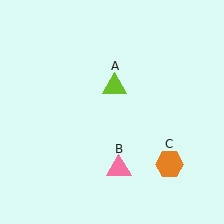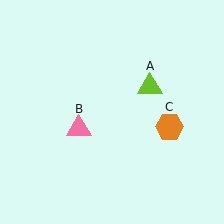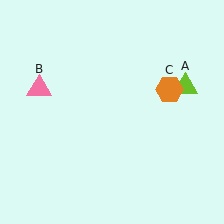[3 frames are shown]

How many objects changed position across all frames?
3 objects changed position: lime triangle (object A), pink triangle (object B), orange hexagon (object C).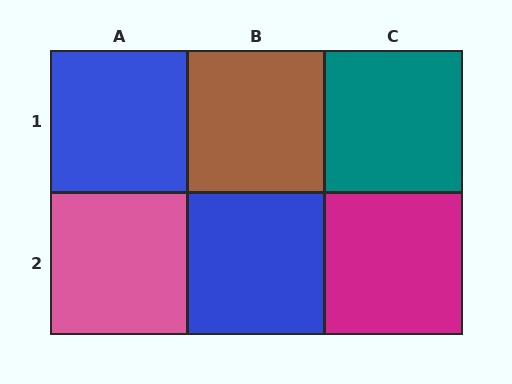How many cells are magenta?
1 cell is magenta.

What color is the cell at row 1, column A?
Blue.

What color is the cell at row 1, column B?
Brown.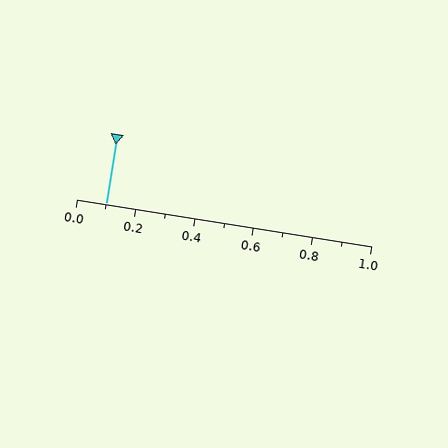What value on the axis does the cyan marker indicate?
The marker indicates approximately 0.1.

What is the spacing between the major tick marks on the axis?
The major ticks are spaced 0.2 apart.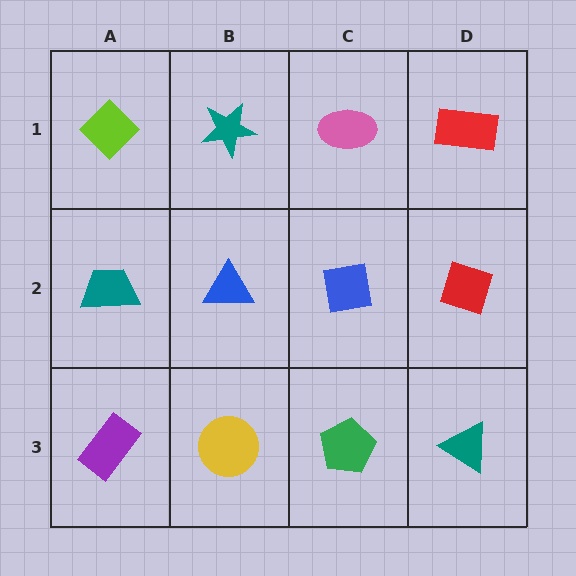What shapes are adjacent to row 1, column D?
A red diamond (row 2, column D), a pink ellipse (row 1, column C).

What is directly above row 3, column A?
A teal trapezoid.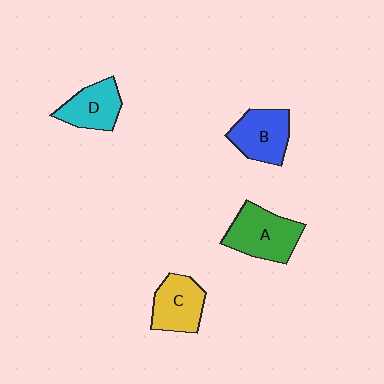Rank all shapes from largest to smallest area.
From largest to smallest: A (green), B (blue), C (yellow), D (cyan).